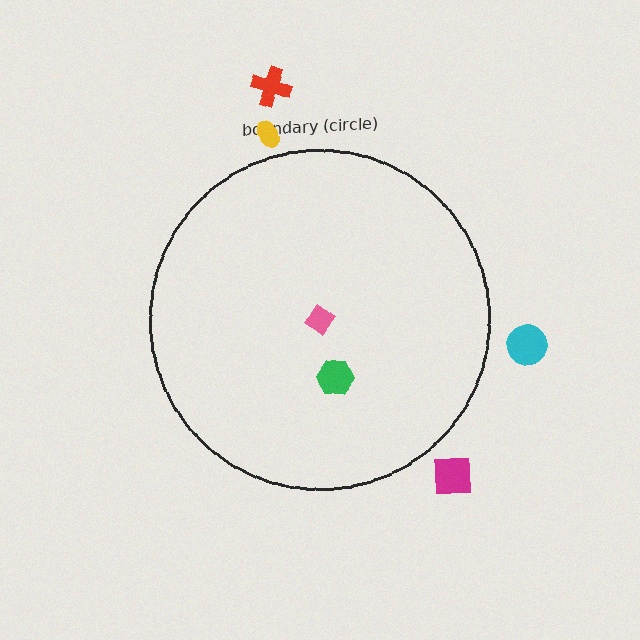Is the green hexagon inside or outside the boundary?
Inside.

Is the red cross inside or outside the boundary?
Outside.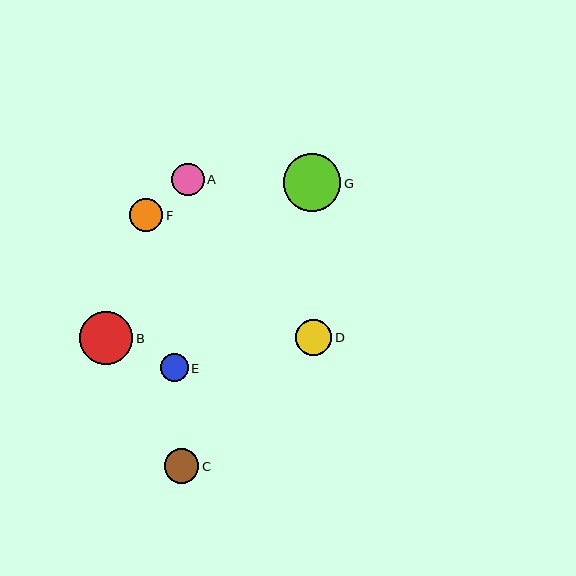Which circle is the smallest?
Circle E is the smallest with a size of approximately 28 pixels.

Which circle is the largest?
Circle G is the largest with a size of approximately 57 pixels.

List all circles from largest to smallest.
From largest to smallest: G, B, D, C, F, A, E.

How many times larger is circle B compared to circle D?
Circle B is approximately 1.5 times the size of circle D.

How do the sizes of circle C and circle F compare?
Circle C and circle F are approximately the same size.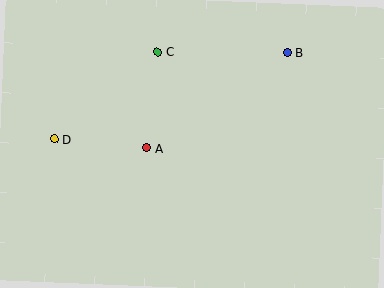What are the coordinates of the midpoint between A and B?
The midpoint between A and B is at (217, 100).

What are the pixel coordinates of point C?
Point C is at (158, 52).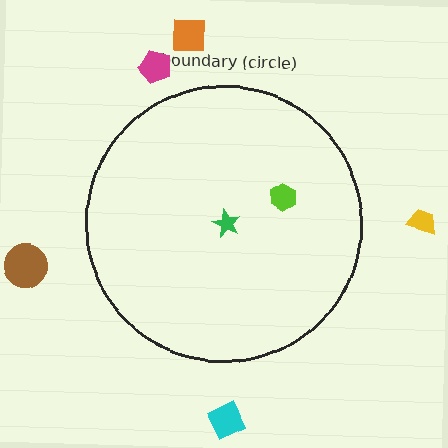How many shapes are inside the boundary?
2 inside, 5 outside.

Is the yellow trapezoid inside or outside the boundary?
Outside.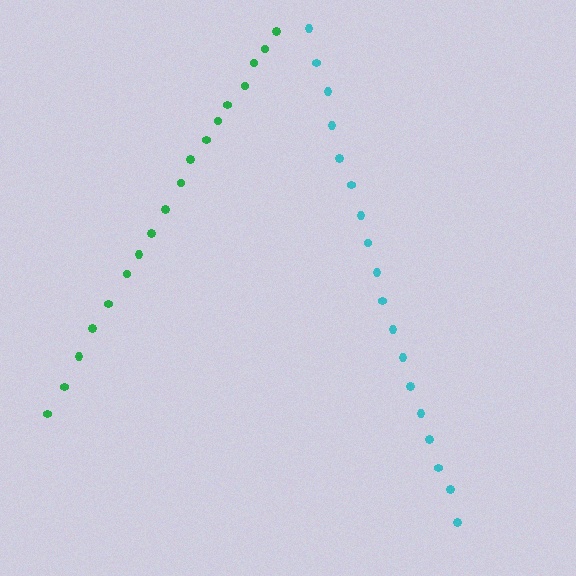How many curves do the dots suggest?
There are 2 distinct paths.